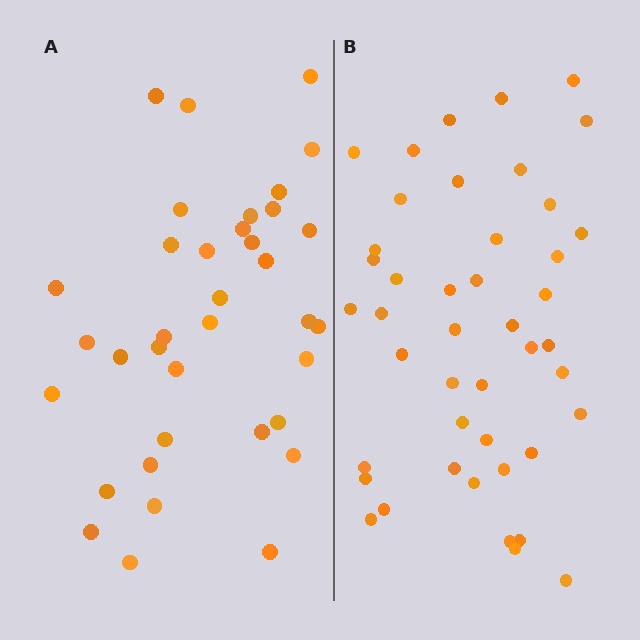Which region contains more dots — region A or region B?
Region B (the right region) has more dots.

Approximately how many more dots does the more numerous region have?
Region B has roughly 8 or so more dots than region A.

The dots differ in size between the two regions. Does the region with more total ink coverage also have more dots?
No. Region A has more total ink coverage because its dots are larger, but region B actually contains more individual dots. Total area can be misleading — the number of items is what matters here.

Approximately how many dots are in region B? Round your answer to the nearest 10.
About 40 dots. (The exact count is 44, which rounds to 40.)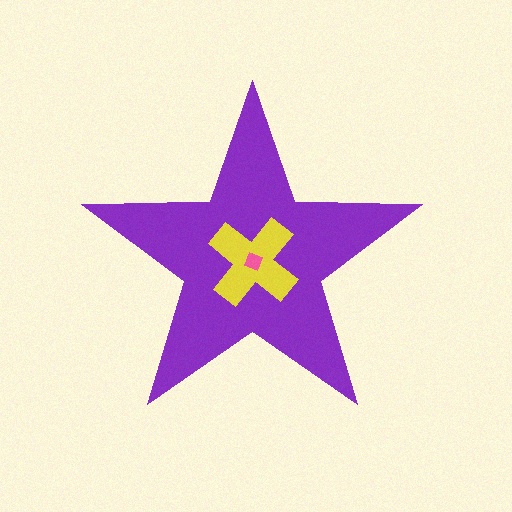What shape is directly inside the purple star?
The yellow cross.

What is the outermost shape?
The purple star.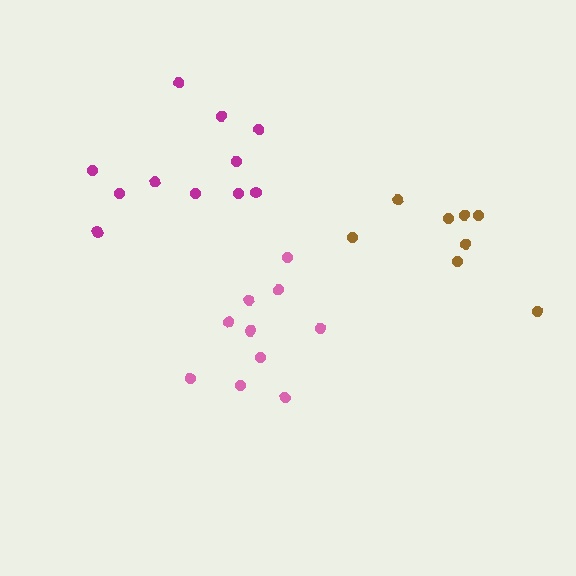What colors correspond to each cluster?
The clusters are colored: pink, brown, magenta.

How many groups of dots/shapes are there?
There are 3 groups.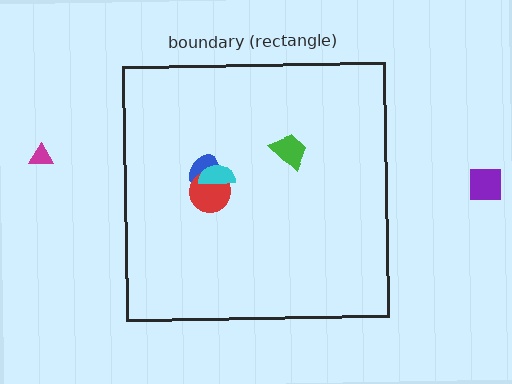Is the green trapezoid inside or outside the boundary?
Inside.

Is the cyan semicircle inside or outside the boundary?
Inside.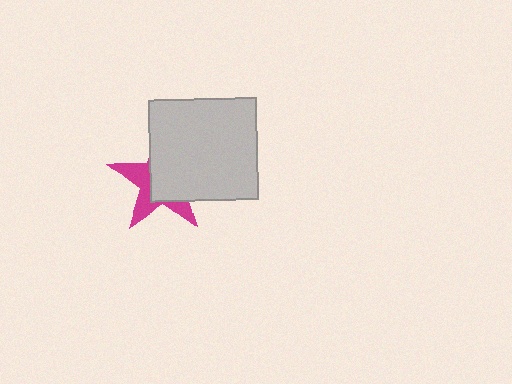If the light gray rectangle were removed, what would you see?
You would see the complete magenta star.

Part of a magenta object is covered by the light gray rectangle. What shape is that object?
It is a star.